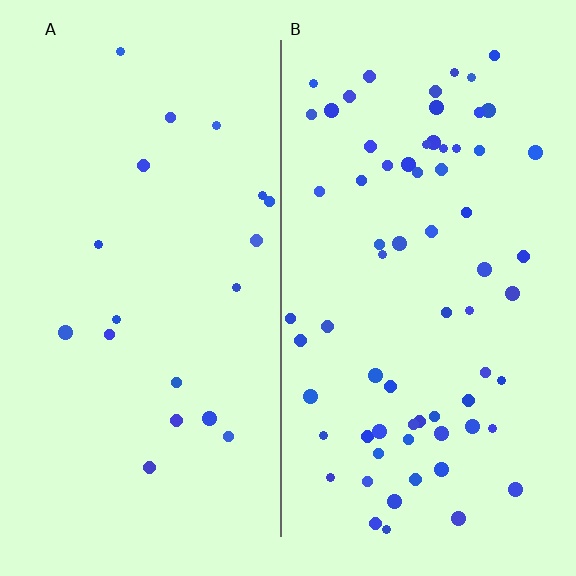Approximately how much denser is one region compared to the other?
Approximately 3.5× — region B over region A.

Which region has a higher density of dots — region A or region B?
B (the right).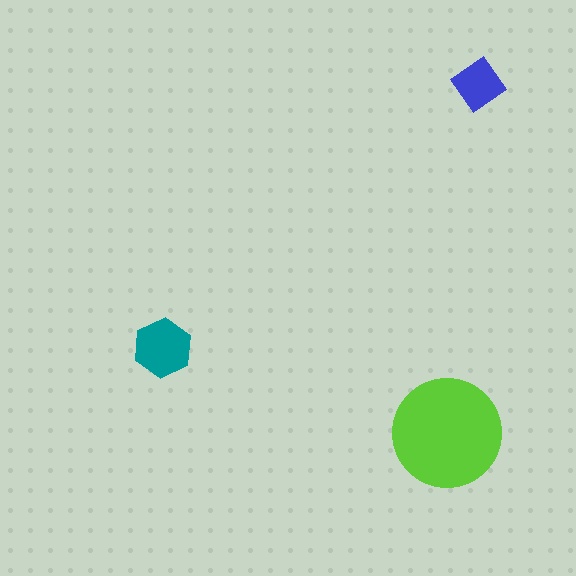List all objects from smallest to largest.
The blue diamond, the teal hexagon, the lime circle.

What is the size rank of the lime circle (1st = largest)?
1st.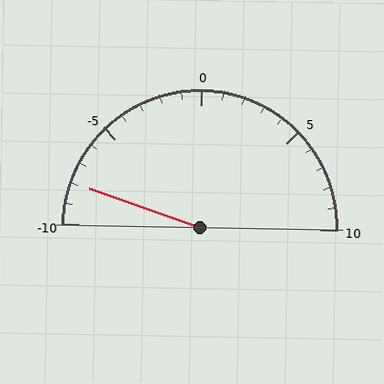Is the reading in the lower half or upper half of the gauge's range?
The reading is in the lower half of the range (-10 to 10).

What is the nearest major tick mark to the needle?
The nearest major tick mark is -10.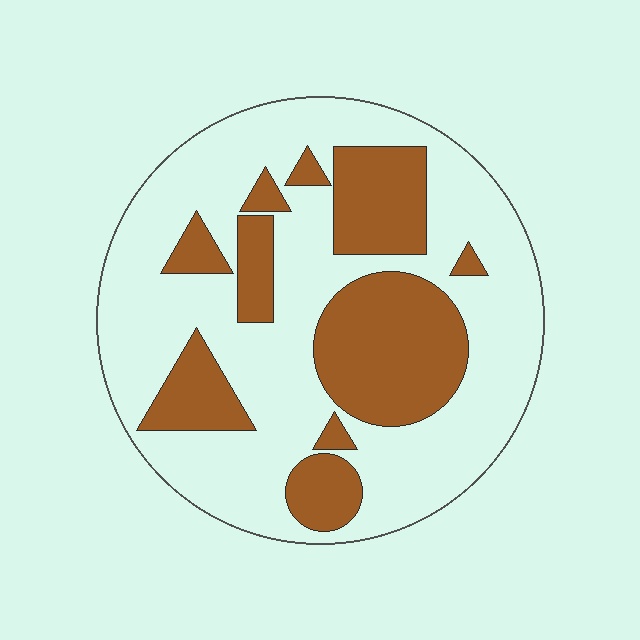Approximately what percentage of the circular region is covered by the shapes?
Approximately 30%.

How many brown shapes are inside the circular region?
10.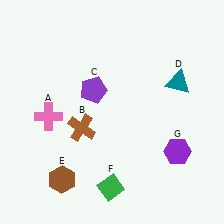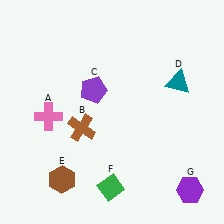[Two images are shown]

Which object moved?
The purple hexagon (G) moved down.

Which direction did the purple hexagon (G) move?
The purple hexagon (G) moved down.